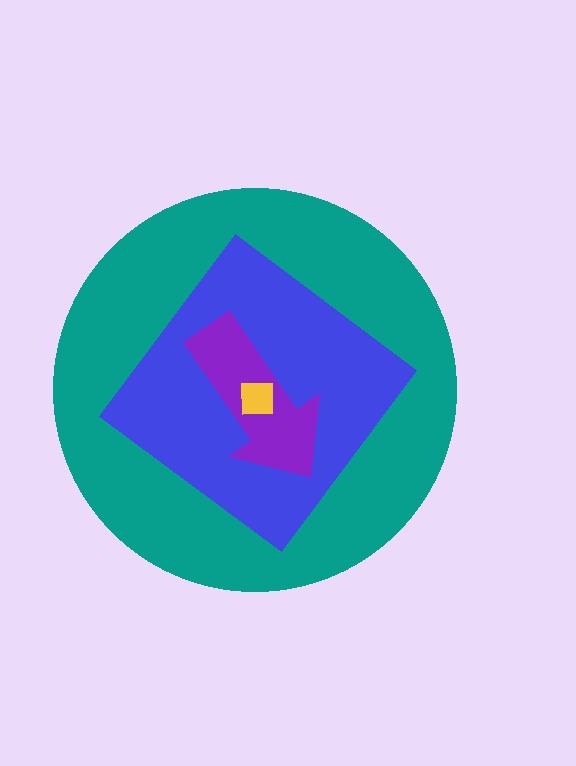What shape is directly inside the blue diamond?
The purple arrow.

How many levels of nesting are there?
4.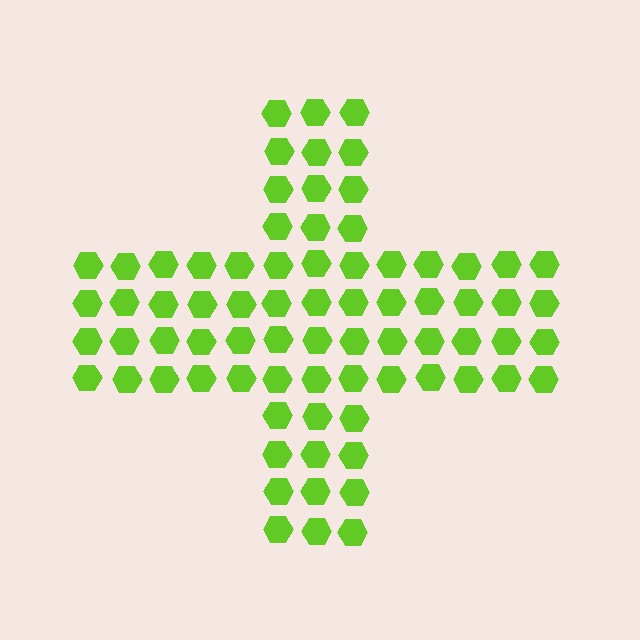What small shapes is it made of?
It is made of small hexagons.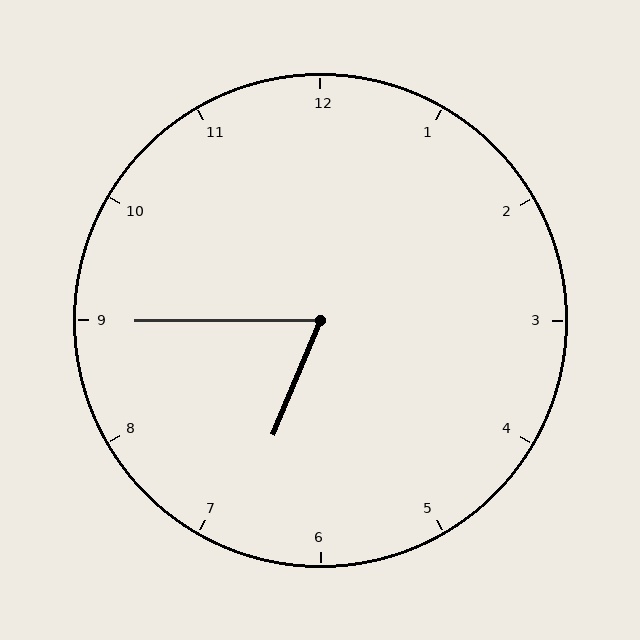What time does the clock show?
6:45.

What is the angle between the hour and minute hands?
Approximately 68 degrees.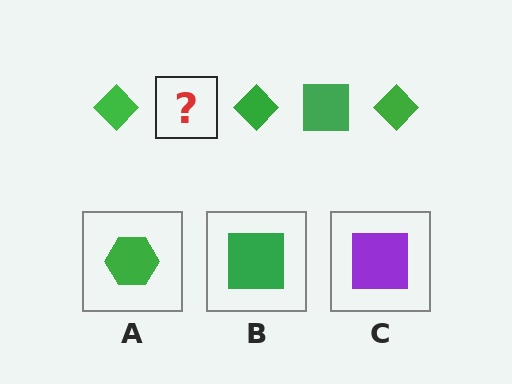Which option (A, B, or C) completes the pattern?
B.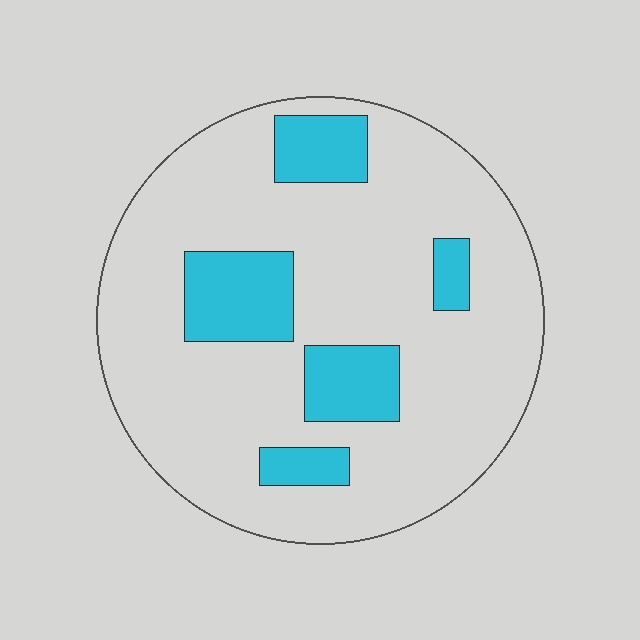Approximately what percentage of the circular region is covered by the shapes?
Approximately 20%.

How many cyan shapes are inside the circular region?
5.